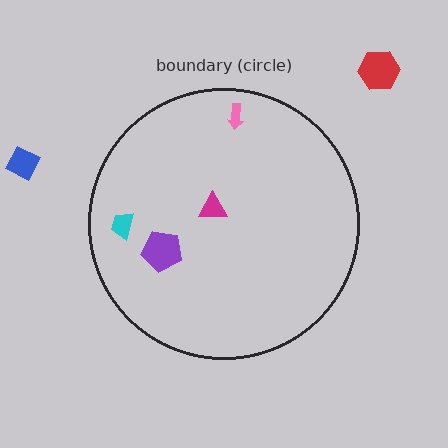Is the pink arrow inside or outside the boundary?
Inside.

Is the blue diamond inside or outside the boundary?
Outside.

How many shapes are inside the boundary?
4 inside, 2 outside.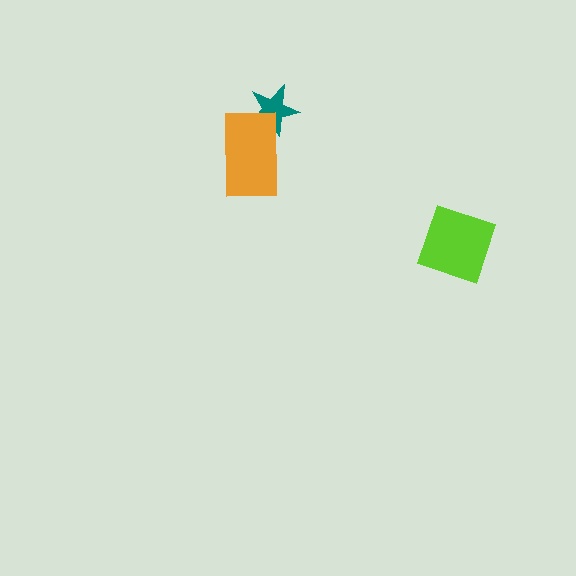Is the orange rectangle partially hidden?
No, no other shape covers it.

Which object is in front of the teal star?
The orange rectangle is in front of the teal star.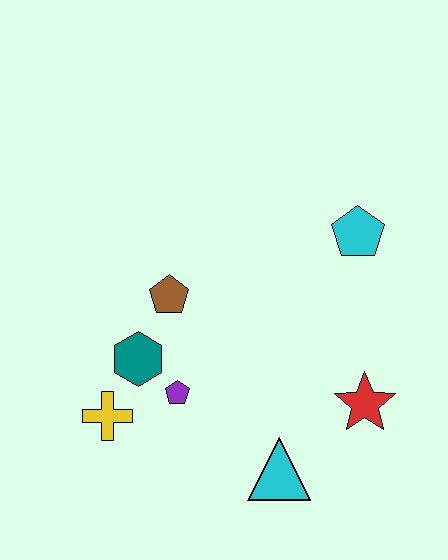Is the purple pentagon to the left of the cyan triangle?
Yes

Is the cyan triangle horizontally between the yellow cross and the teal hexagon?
No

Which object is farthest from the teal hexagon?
The cyan pentagon is farthest from the teal hexagon.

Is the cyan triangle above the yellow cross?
No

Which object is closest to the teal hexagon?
The purple pentagon is closest to the teal hexagon.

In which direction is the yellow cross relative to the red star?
The yellow cross is to the left of the red star.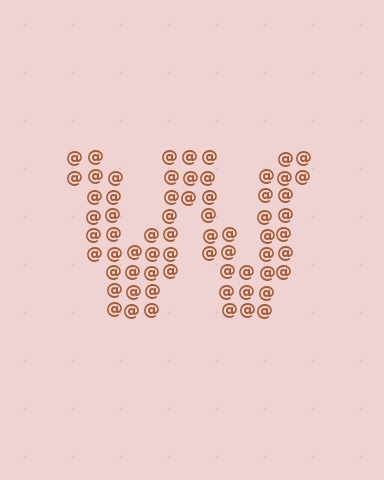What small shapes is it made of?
It is made of small at signs.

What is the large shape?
The large shape is the letter W.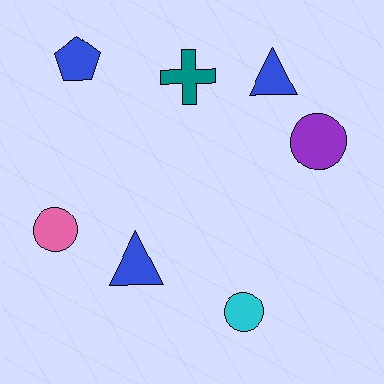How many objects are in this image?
There are 7 objects.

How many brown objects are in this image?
There are no brown objects.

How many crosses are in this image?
There is 1 cross.